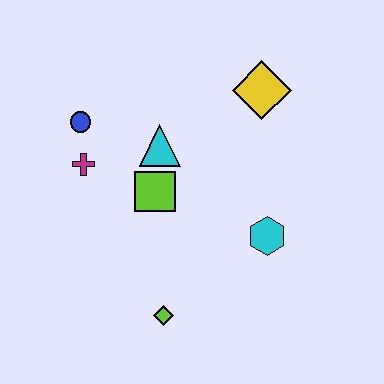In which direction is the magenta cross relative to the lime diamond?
The magenta cross is above the lime diamond.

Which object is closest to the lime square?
The cyan triangle is closest to the lime square.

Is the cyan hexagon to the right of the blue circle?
Yes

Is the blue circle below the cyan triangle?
No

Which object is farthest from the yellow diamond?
The lime diamond is farthest from the yellow diamond.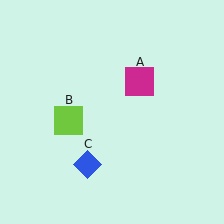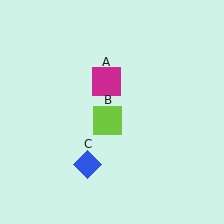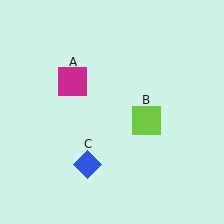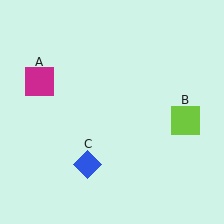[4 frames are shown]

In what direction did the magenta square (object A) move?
The magenta square (object A) moved left.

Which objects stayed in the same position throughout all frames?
Blue diamond (object C) remained stationary.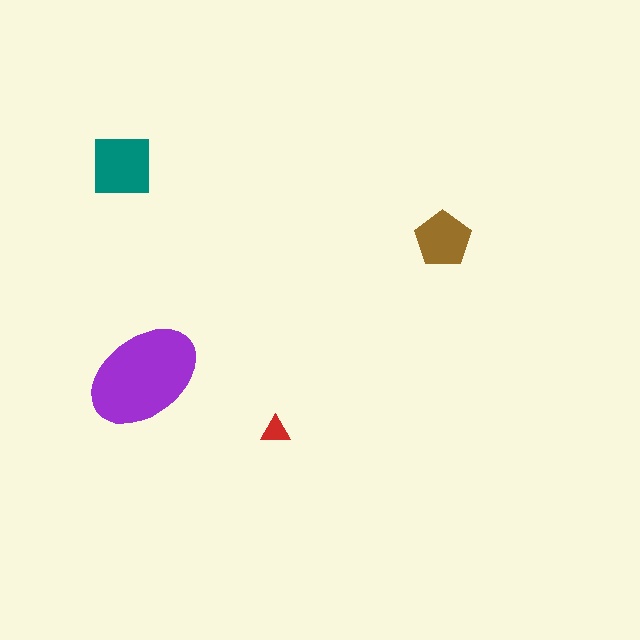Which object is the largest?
The purple ellipse.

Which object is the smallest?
The red triangle.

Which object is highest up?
The teal square is topmost.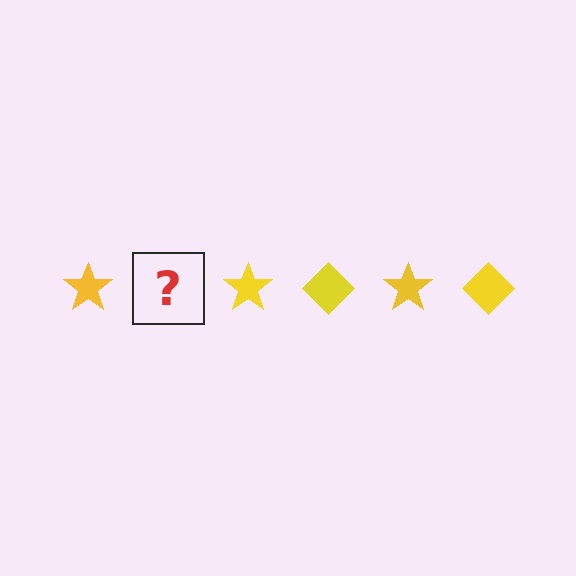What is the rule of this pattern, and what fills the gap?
The rule is that the pattern cycles through star, diamond shapes in yellow. The gap should be filled with a yellow diamond.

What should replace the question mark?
The question mark should be replaced with a yellow diamond.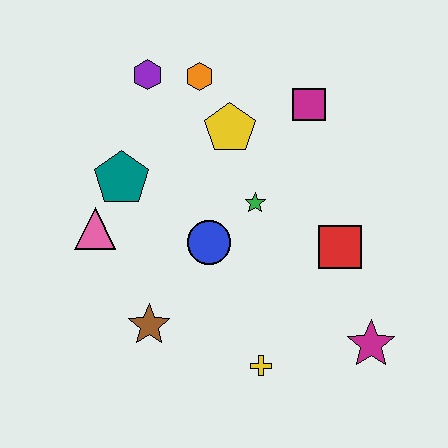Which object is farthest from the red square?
The purple hexagon is farthest from the red square.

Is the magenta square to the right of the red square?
No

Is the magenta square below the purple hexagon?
Yes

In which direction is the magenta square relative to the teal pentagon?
The magenta square is to the right of the teal pentagon.